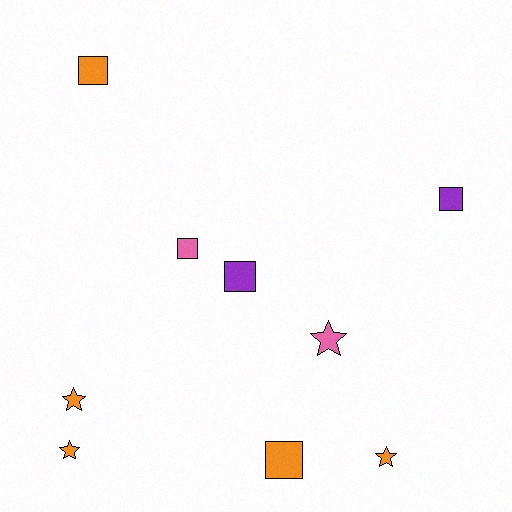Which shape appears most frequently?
Square, with 5 objects.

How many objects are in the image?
There are 9 objects.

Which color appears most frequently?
Orange, with 5 objects.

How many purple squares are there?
There are 2 purple squares.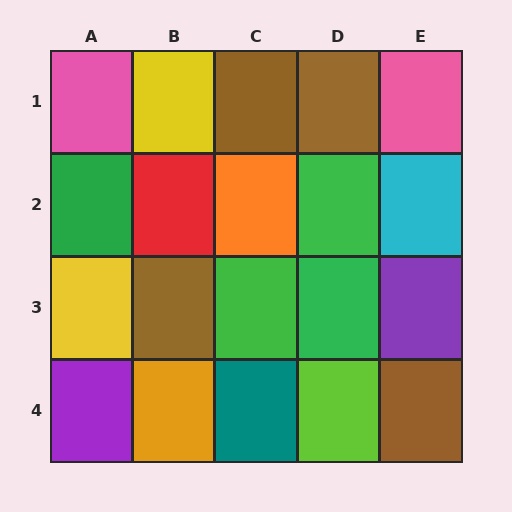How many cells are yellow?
2 cells are yellow.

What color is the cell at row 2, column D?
Green.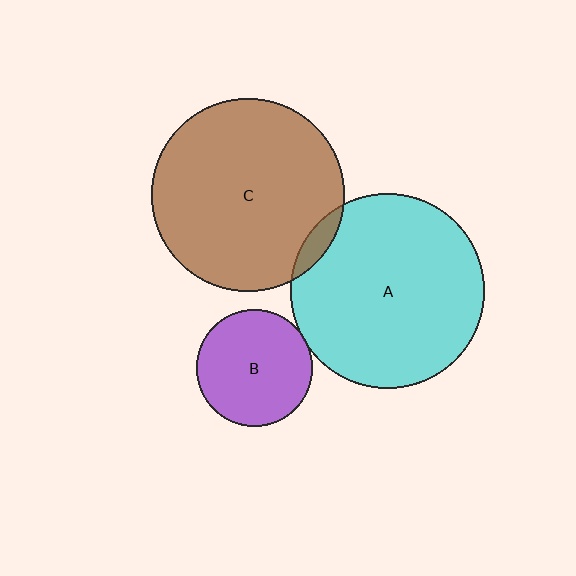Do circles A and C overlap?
Yes.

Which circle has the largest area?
Circle A (cyan).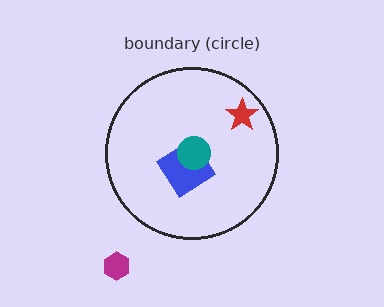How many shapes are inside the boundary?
3 inside, 1 outside.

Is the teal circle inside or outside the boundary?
Inside.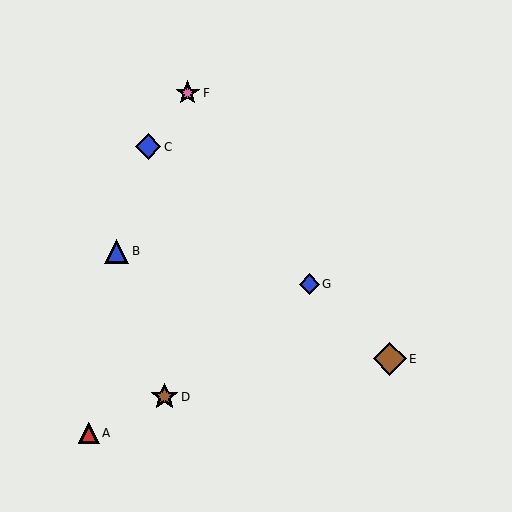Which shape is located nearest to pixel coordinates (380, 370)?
The brown diamond (labeled E) at (390, 359) is nearest to that location.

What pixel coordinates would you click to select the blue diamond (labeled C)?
Click at (148, 147) to select the blue diamond C.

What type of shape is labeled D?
Shape D is a brown star.